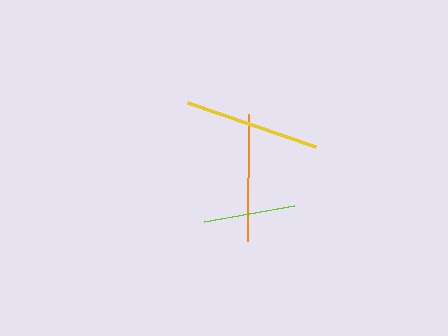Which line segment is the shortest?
The lime line is the shortest at approximately 92 pixels.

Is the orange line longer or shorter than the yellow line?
The yellow line is longer than the orange line.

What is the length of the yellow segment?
The yellow segment is approximately 135 pixels long.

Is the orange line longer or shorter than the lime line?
The orange line is longer than the lime line.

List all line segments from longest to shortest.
From longest to shortest: yellow, orange, lime.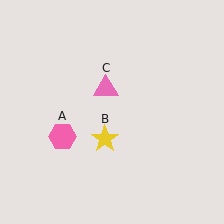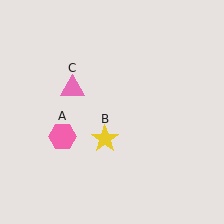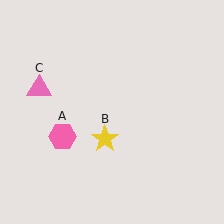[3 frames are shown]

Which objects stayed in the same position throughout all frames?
Pink hexagon (object A) and yellow star (object B) remained stationary.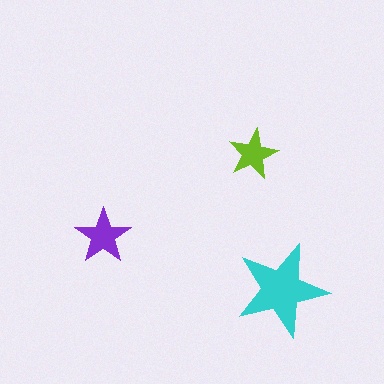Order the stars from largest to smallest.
the cyan one, the purple one, the lime one.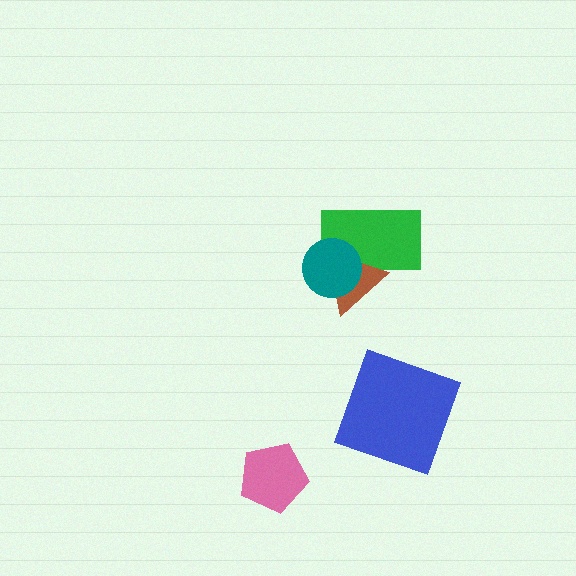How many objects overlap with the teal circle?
2 objects overlap with the teal circle.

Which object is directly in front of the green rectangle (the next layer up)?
The brown triangle is directly in front of the green rectangle.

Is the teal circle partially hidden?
No, no other shape covers it.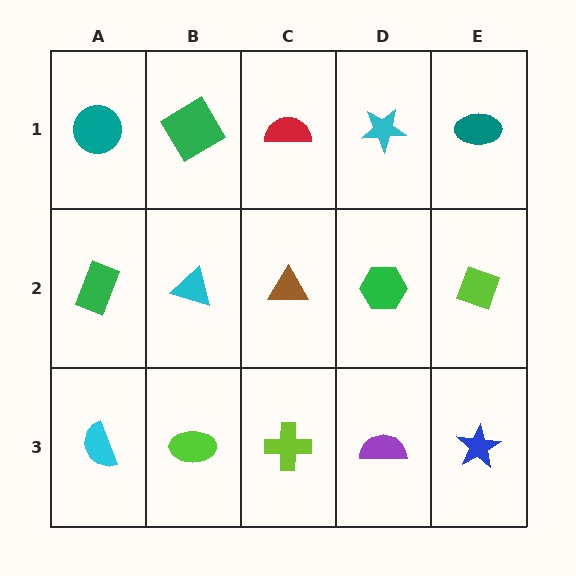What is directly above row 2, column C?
A red semicircle.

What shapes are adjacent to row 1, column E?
A lime diamond (row 2, column E), a cyan star (row 1, column D).